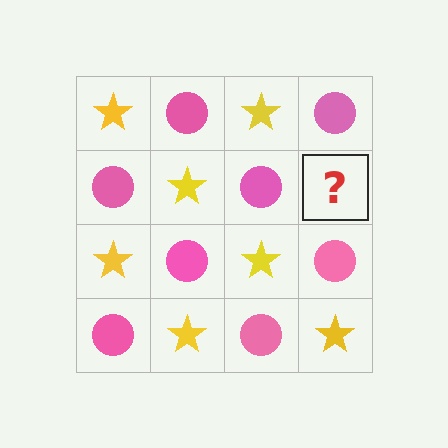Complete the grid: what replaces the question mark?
The question mark should be replaced with a yellow star.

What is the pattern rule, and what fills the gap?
The rule is that it alternates yellow star and pink circle in a checkerboard pattern. The gap should be filled with a yellow star.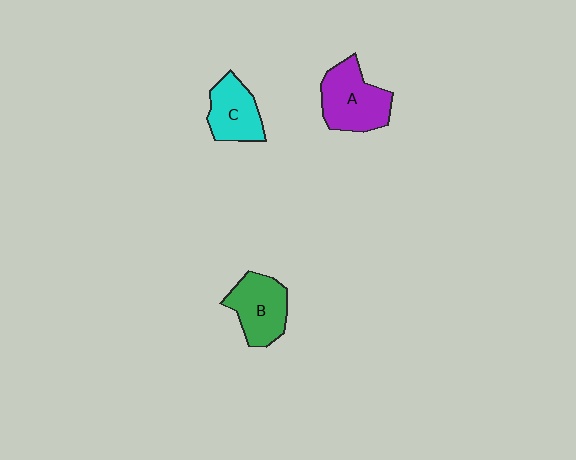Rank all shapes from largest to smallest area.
From largest to smallest: A (purple), B (green), C (cyan).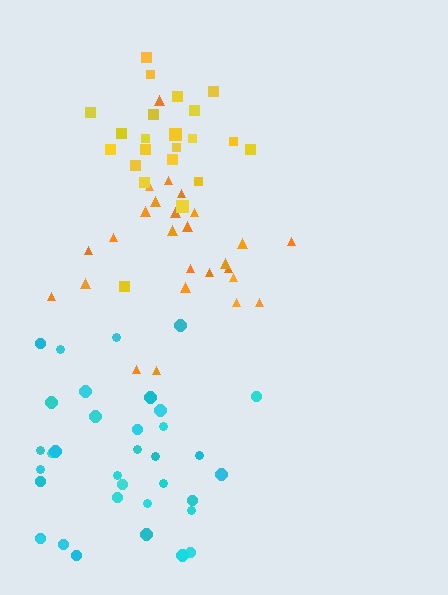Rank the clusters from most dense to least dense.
yellow, orange, cyan.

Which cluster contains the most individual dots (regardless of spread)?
Cyan (35).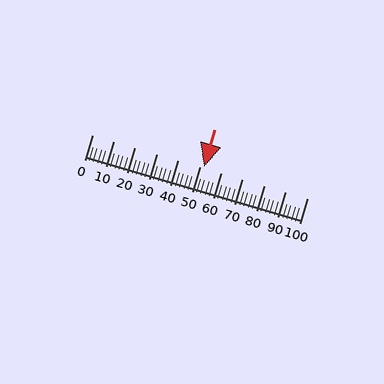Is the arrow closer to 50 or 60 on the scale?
The arrow is closer to 50.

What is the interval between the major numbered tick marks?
The major tick marks are spaced 10 units apart.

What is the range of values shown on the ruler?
The ruler shows values from 0 to 100.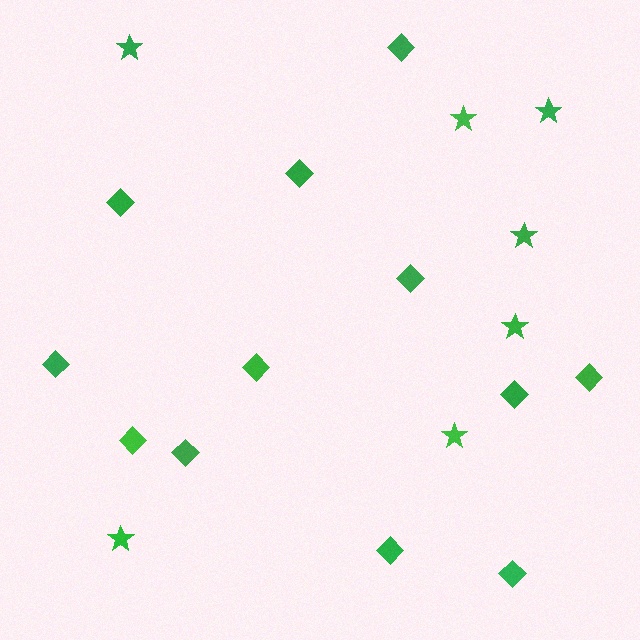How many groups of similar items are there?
There are 2 groups: one group of stars (7) and one group of diamonds (12).